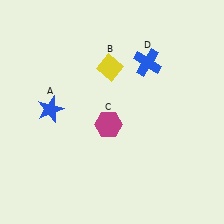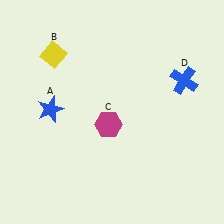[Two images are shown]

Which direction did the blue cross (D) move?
The blue cross (D) moved right.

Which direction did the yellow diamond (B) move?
The yellow diamond (B) moved left.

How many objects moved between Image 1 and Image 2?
2 objects moved between the two images.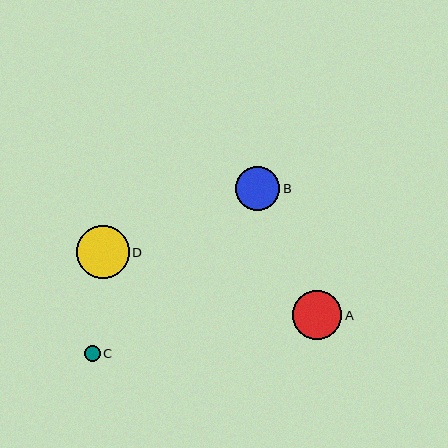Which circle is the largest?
Circle D is the largest with a size of approximately 53 pixels.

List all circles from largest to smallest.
From largest to smallest: D, A, B, C.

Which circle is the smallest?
Circle C is the smallest with a size of approximately 16 pixels.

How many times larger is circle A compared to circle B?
Circle A is approximately 1.1 times the size of circle B.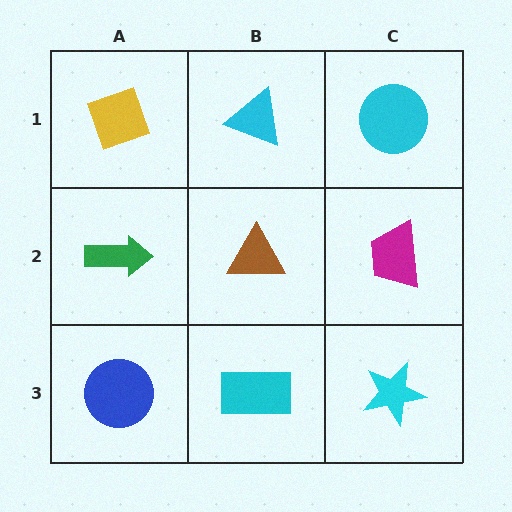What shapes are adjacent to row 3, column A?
A green arrow (row 2, column A), a cyan rectangle (row 3, column B).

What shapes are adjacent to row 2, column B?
A cyan triangle (row 1, column B), a cyan rectangle (row 3, column B), a green arrow (row 2, column A), a magenta trapezoid (row 2, column C).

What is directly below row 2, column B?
A cyan rectangle.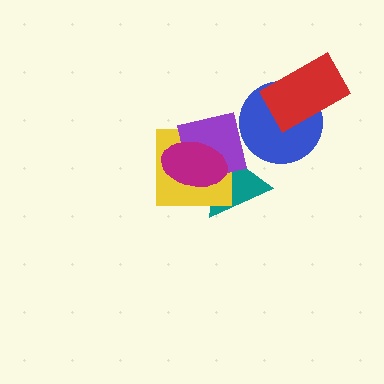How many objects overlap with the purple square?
4 objects overlap with the purple square.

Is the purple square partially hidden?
Yes, it is partially covered by another shape.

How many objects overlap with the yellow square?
3 objects overlap with the yellow square.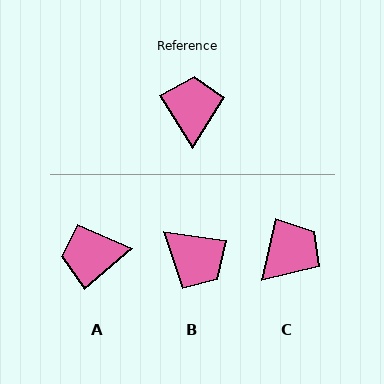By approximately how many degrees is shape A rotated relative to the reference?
Approximately 98 degrees counter-clockwise.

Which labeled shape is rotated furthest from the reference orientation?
B, about 130 degrees away.